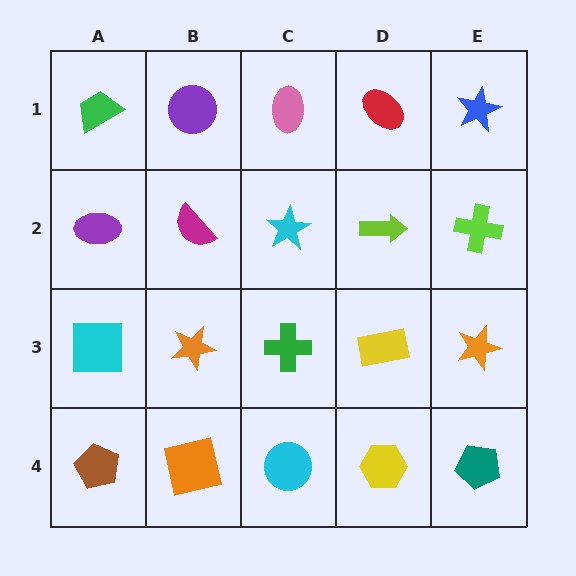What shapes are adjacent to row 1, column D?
A lime arrow (row 2, column D), a pink ellipse (row 1, column C), a blue star (row 1, column E).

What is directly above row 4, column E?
An orange star.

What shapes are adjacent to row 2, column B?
A purple circle (row 1, column B), an orange star (row 3, column B), a purple ellipse (row 2, column A), a cyan star (row 2, column C).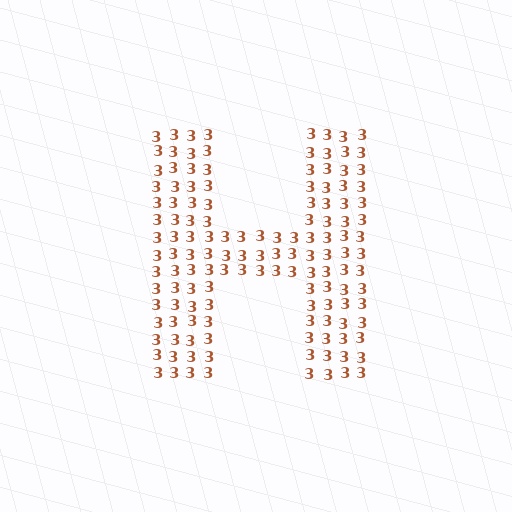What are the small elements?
The small elements are digit 3's.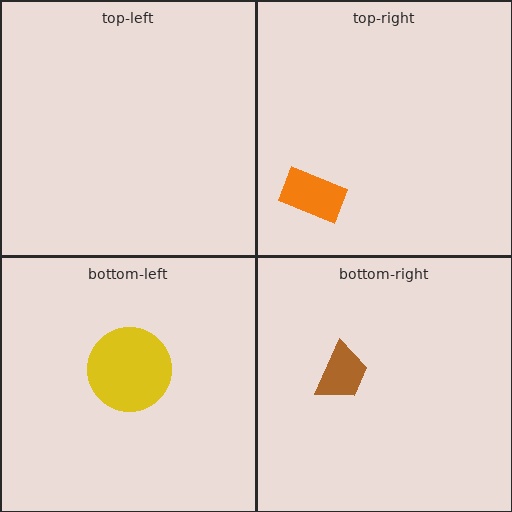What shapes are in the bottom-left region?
The yellow circle.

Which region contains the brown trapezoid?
The bottom-right region.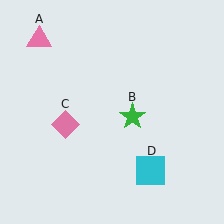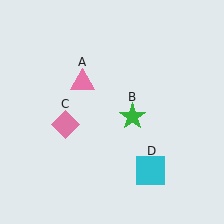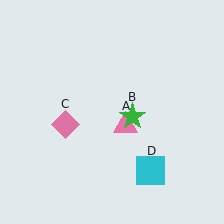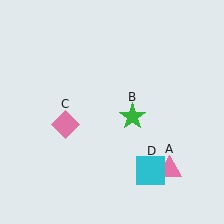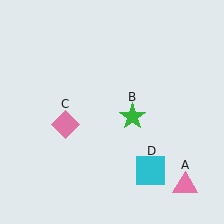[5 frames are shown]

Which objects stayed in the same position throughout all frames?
Green star (object B) and pink diamond (object C) and cyan square (object D) remained stationary.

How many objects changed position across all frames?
1 object changed position: pink triangle (object A).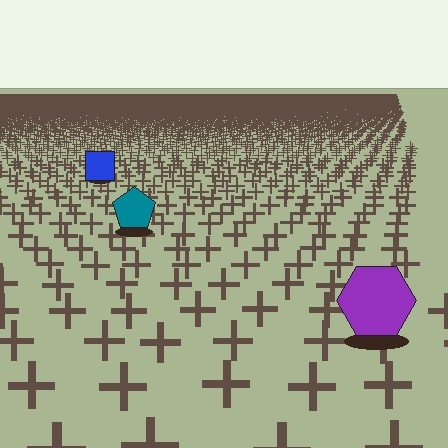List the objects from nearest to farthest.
From nearest to farthest: the purple hexagon, the teal pentagon, the blue square.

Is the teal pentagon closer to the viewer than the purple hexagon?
No. The purple hexagon is closer — you can tell from the texture gradient: the ground texture is coarser near it.